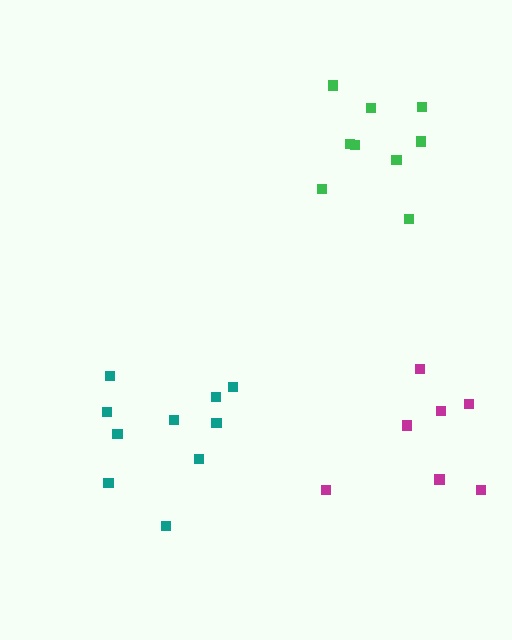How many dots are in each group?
Group 1: 9 dots, Group 2: 7 dots, Group 3: 10 dots (26 total).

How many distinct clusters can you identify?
There are 3 distinct clusters.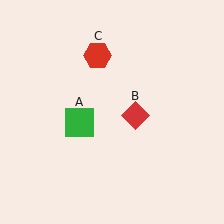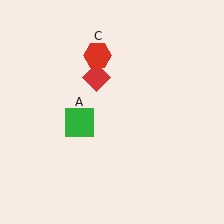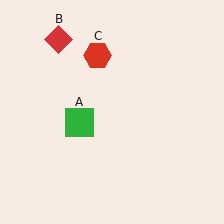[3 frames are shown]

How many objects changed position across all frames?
1 object changed position: red diamond (object B).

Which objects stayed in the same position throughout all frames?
Green square (object A) and red hexagon (object C) remained stationary.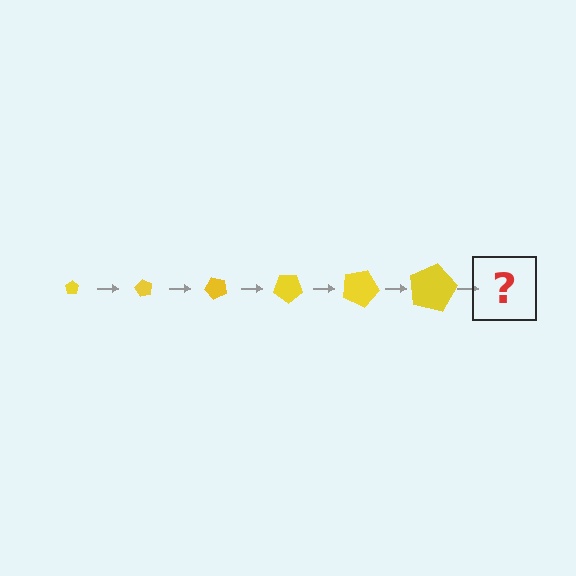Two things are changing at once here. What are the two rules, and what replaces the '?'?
The two rules are that the pentagon grows larger each step and it rotates 60 degrees each step. The '?' should be a pentagon, larger than the previous one and rotated 360 degrees from the start.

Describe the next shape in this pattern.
It should be a pentagon, larger than the previous one and rotated 360 degrees from the start.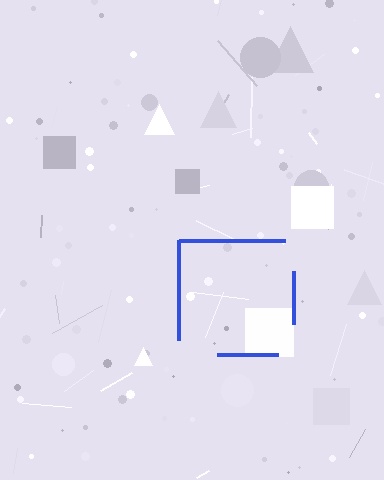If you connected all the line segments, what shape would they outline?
They would outline a square.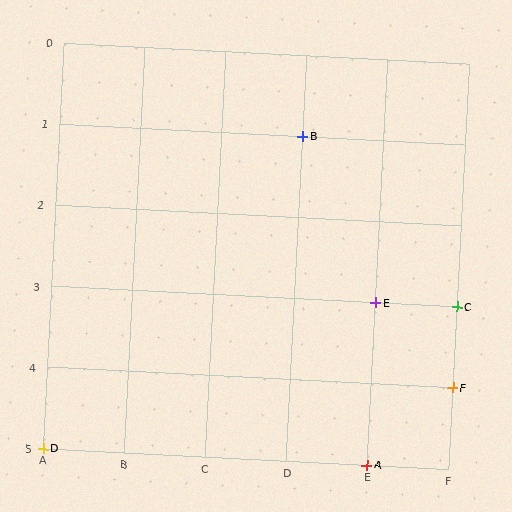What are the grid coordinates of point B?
Point B is at grid coordinates (D, 1).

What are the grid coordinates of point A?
Point A is at grid coordinates (E, 5).